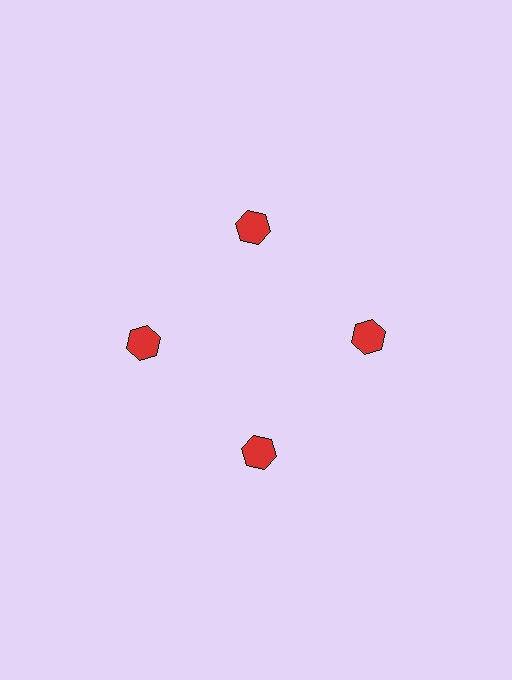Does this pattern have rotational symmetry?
Yes, this pattern has 4-fold rotational symmetry. It looks the same after rotating 90 degrees around the center.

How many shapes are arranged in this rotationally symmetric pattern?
There are 4 shapes, arranged in 4 groups of 1.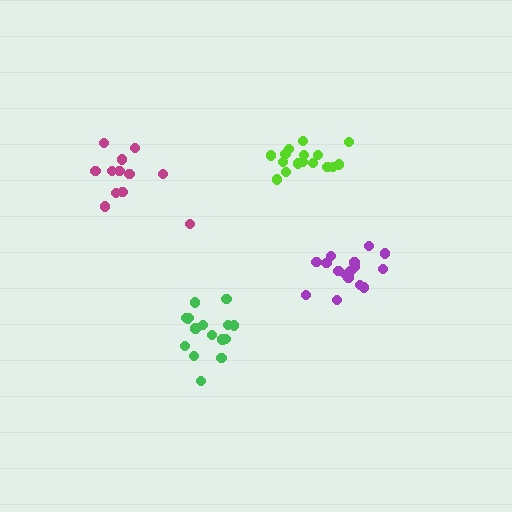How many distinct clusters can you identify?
There are 4 distinct clusters.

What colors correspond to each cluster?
The clusters are colored: lime, purple, magenta, green.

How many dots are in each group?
Group 1: 16 dots, Group 2: 16 dots, Group 3: 12 dots, Group 4: 16 dots (60 total).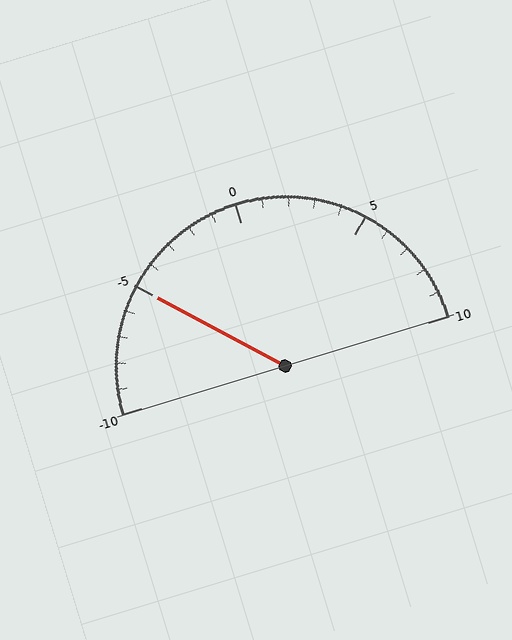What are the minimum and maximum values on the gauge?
The gauge ranges from -10 to 10.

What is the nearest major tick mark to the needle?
The nearest major tick mark is -5.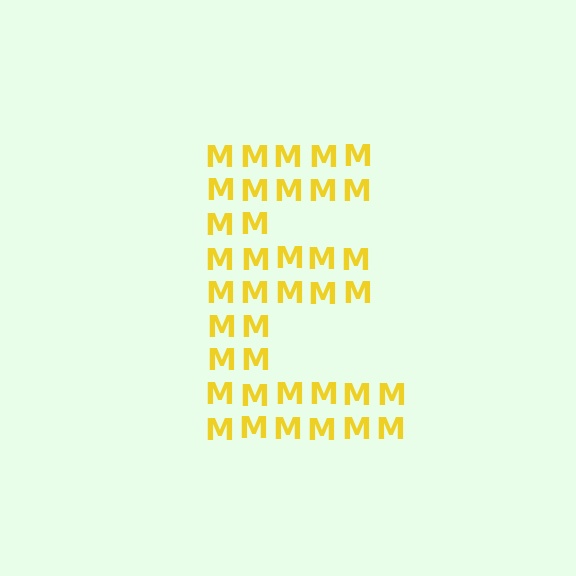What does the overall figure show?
The overall figure shows the letter E.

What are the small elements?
The small elements are letter M's.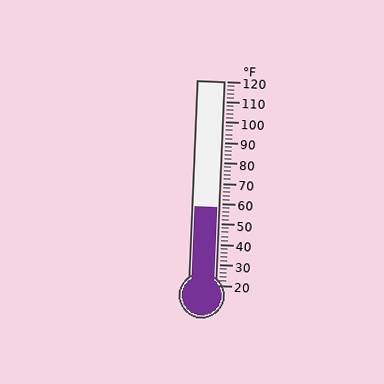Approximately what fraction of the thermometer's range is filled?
The thermometer is filled to approximately 40% of its range.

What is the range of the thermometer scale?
The thermometer scale ranges from 20°F to 120°F.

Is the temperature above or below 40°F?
The temperature is above 40°F.